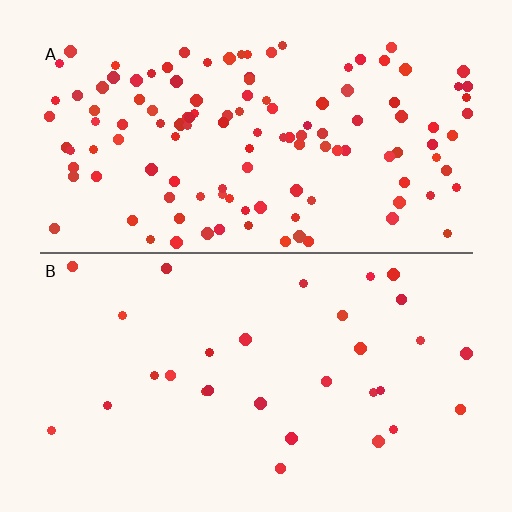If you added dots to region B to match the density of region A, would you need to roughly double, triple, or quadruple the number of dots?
Approximately quadruple.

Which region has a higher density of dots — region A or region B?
A (the top).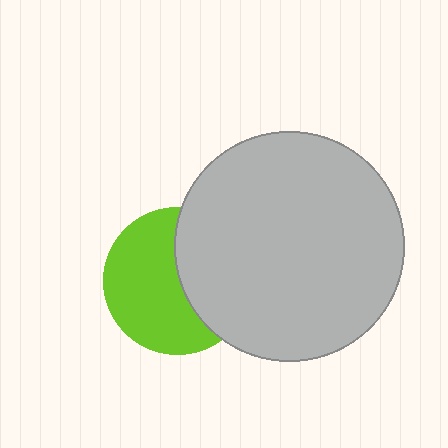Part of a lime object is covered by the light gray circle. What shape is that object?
It is a circle.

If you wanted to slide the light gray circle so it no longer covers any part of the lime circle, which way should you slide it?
Slide it right — that is the most direct way to separate the two shapes.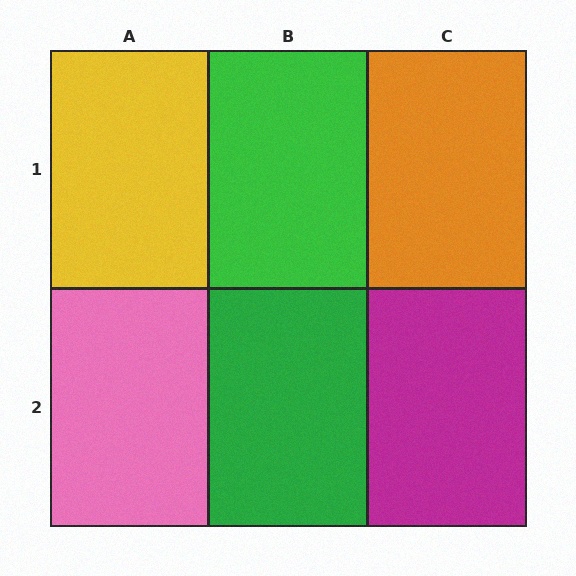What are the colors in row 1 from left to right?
Yellow, green, orange.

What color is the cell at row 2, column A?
Pink.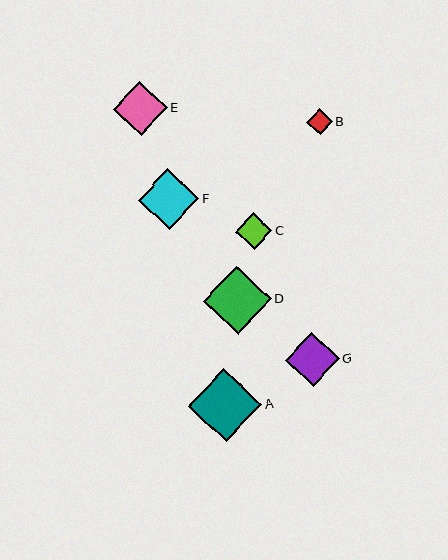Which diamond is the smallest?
Diamond B is the smallest with a size of approximately 26 pixels.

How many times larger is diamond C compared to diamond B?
Diamond C is approximately 1.4 times the size of diamond B.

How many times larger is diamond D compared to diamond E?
Diamond D is approximately 1.3 times the size of diamond E.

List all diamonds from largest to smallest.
From largest to smallest: A, D, F, E, G, C, B.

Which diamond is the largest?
Diamond A is the largest with a size of approximately 73 pixels.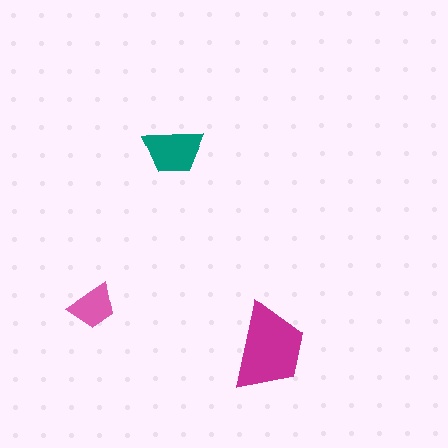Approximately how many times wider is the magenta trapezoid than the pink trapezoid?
About 2 times wider.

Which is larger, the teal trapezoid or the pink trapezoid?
The teal one.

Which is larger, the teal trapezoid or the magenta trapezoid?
The magenta one.